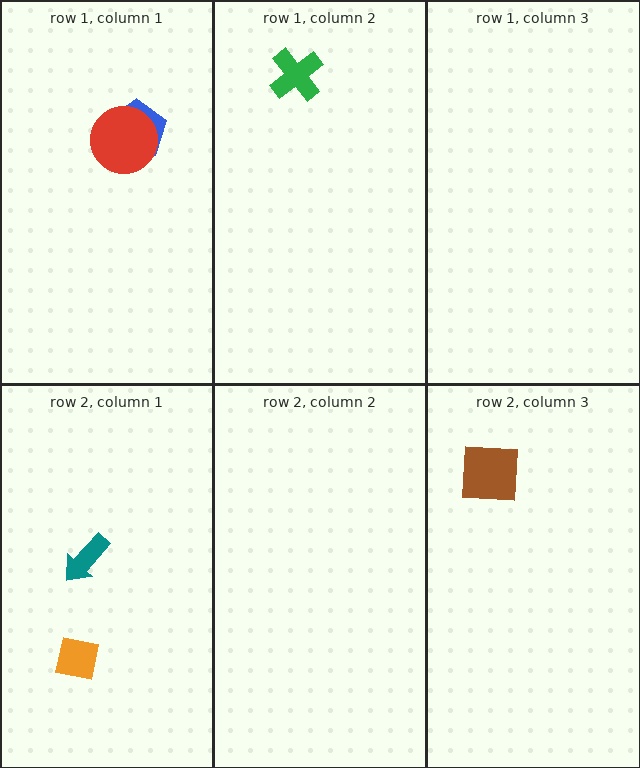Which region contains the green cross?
The row 1, column 2 region.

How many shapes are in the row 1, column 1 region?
2.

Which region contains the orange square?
The row 2, column 1 region.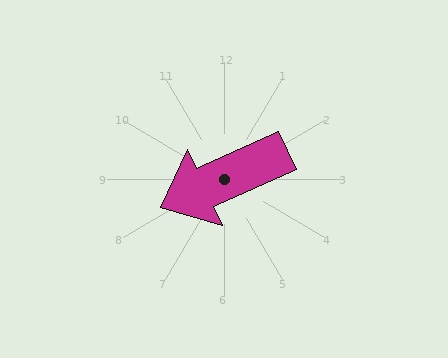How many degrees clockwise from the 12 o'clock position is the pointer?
Approximately 246 degrees.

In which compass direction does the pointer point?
Southwest.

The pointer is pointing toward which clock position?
Roughly 8 o'clock.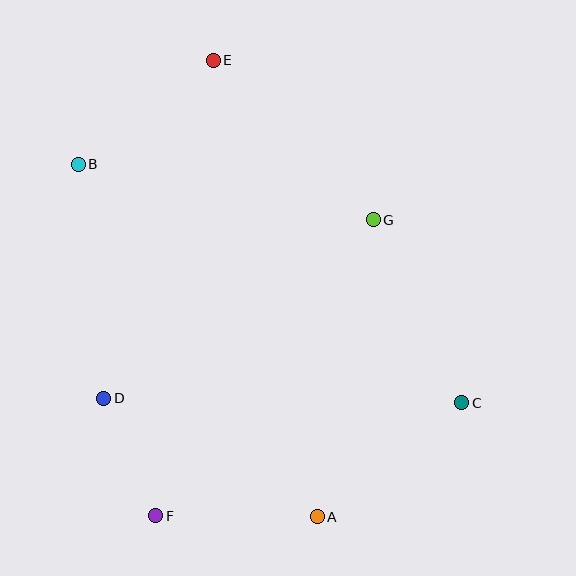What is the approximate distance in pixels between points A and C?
The distance between A and C is approximately 184 pixels.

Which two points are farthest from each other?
Points A and E are farthest from each other.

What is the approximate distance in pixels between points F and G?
The distance between F and G is approximately 367 pixels.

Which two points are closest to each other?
Points D and F are closest to each other.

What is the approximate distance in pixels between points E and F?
The distance between E and F is approximately 459 pixels.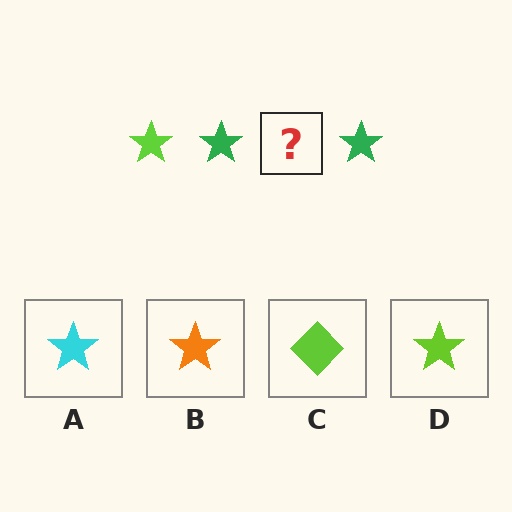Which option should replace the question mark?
Option D.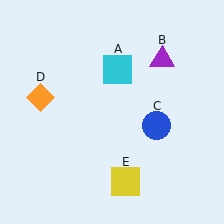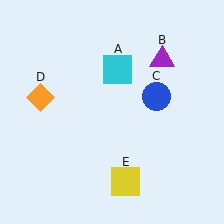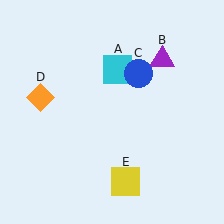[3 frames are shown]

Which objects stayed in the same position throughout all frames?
Cyan square (object A) and purple triangle (object B) and orange diamond (object D) and yellow square (object E) remained stationary.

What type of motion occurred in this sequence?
The blue circle (object C) rotated counterclockwise around the center of the scene.